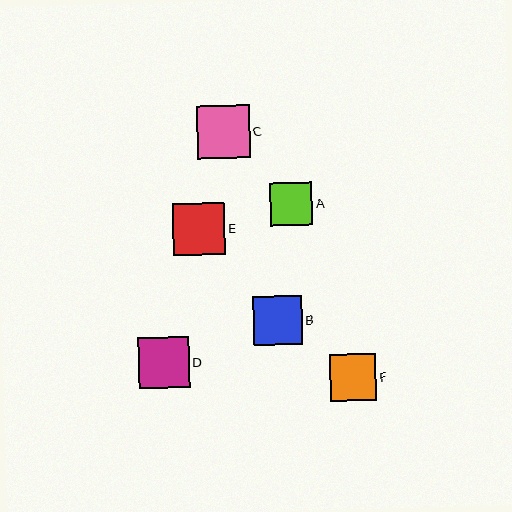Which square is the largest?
Square C is the largest with a size of approximately 53 pixels.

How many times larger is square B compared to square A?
Square B is approximately 1.2 times the size of square A.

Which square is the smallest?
Square A is the smallest with a size of approximately 42 pixels.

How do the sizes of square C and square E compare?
Square C and square E are approximately the same size.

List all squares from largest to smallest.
From largest to smallest: C, E, D, B, F, A.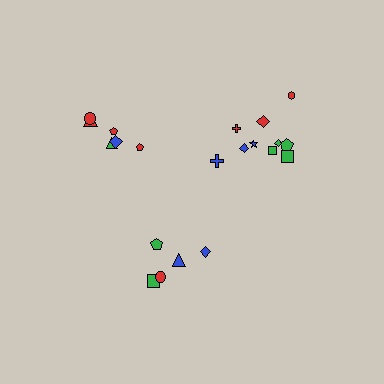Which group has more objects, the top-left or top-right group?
The top-right group.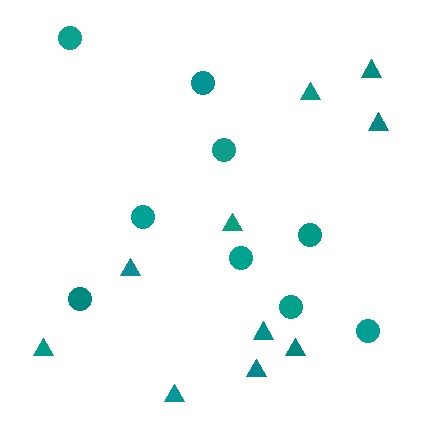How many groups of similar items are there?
There are 2 groups: one group of circles (9) and one group of triangles (10).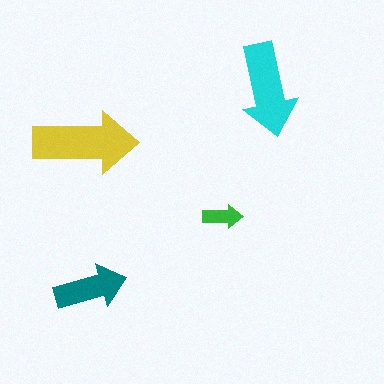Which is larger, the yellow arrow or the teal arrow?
The yellow one.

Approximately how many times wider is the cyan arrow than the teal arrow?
About 1.5 times wider.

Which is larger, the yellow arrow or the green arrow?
The yellow one.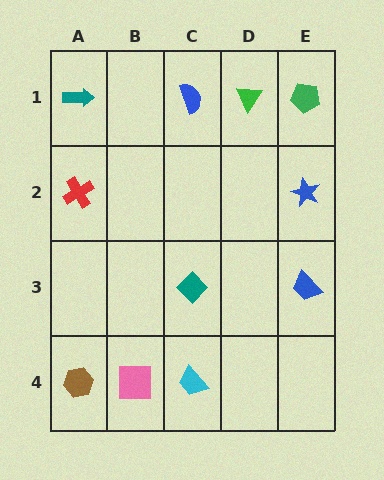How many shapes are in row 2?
2 shapes.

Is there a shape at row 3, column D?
No, that cell is empty.